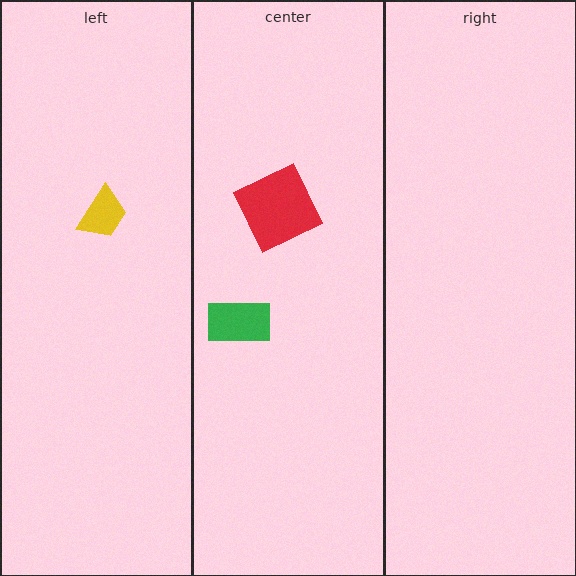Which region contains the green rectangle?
The center region.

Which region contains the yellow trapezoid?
The left region.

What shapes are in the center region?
The red square, the green rectangle.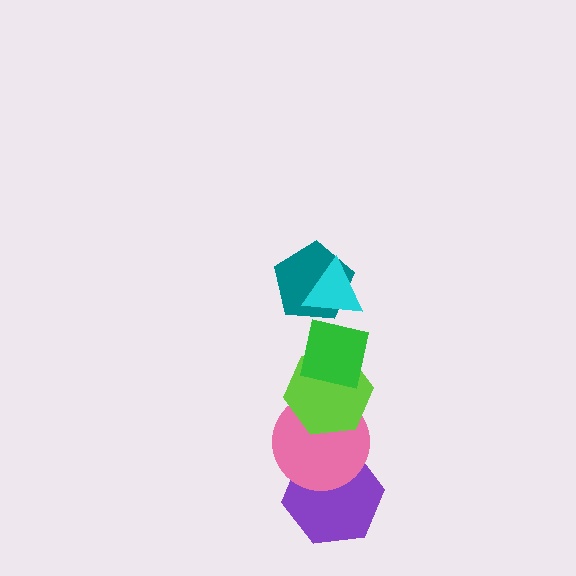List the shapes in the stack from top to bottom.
From top to bottom: the cyan triangle, the teal pentagon, the green square, the lime hexagon, the pink circle, the purple hexagon.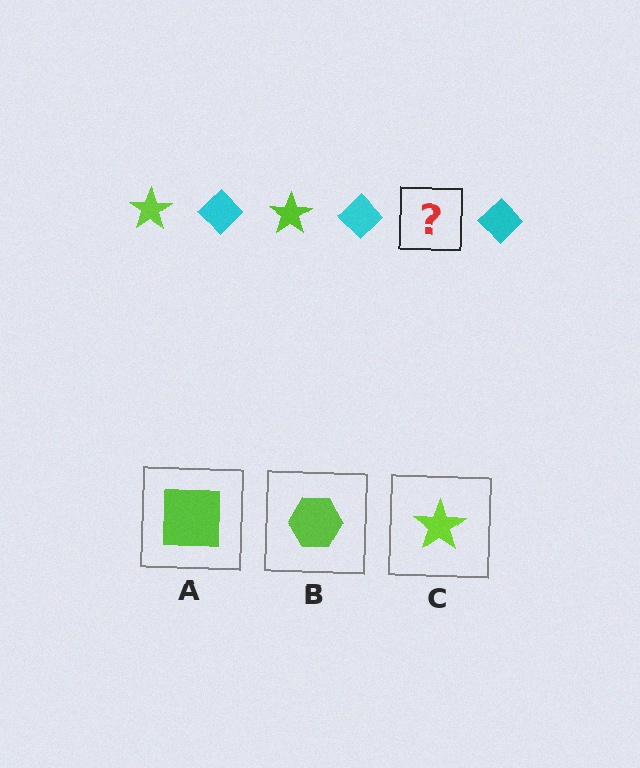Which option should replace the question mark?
Option C.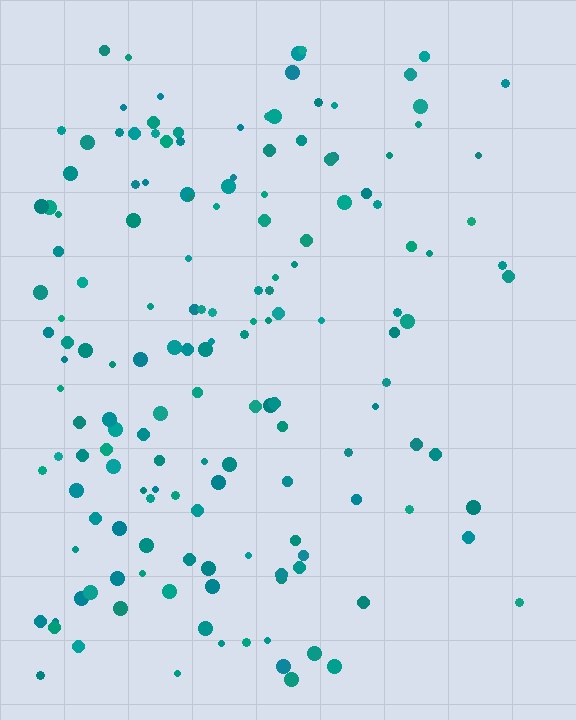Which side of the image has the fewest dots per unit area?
The right.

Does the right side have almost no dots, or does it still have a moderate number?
Still a moderate number, just noticeably fewer than the left.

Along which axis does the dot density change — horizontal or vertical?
Horizontal.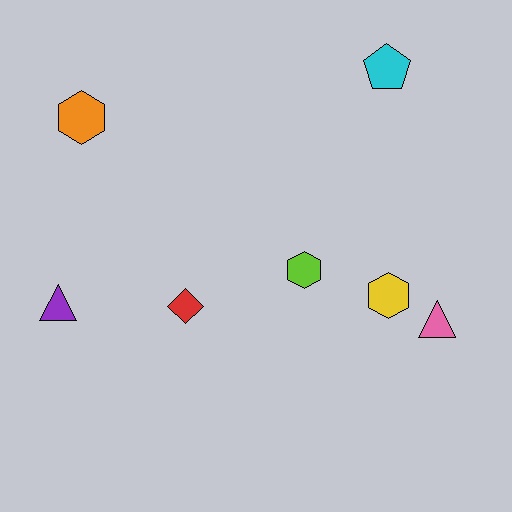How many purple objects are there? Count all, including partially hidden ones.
There is 1 purple object.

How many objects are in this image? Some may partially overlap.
There are 7 objects.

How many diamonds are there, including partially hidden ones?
There is 1 diamond.